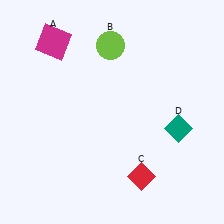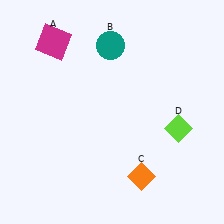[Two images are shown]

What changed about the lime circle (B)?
In Image 1, B is lime. In Image 2, it changed to teal.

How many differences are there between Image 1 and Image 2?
There are 3 differences between the two images.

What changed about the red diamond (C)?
In Image 1, C is red. In Image 2, it changed to orange.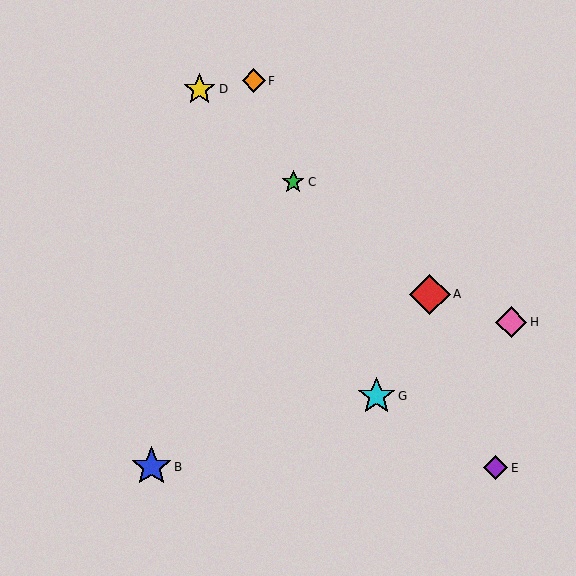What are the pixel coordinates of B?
Object B is at (151, 467).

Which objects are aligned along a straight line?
Objects C, F, G are aligned along a straight line.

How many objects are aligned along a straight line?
3 objects (C, F, G) are aligned along a straight line.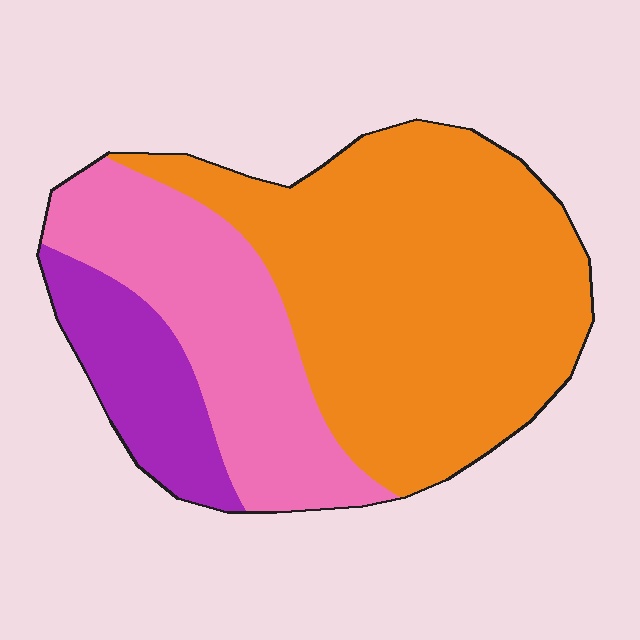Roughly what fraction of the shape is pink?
Pink takes up about one quarter (1/4) of the shape.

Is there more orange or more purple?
Orange.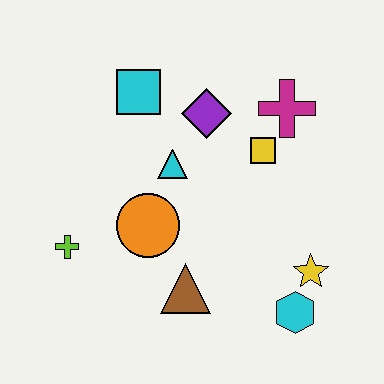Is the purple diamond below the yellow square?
No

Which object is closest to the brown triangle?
The orange circle is closest to the brown triangle.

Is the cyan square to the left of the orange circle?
Yes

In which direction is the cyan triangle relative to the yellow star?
The cyan triangle is to the left of the yellow star.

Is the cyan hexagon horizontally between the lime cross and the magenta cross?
No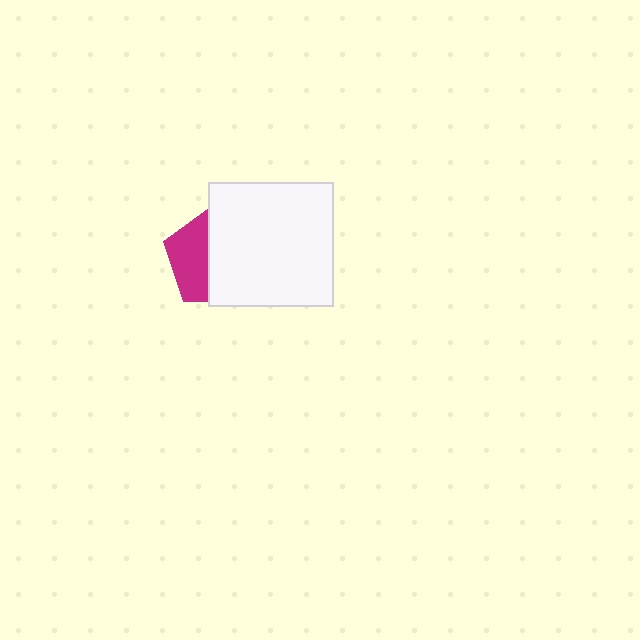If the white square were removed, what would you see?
You would see the complete magenta pentagon.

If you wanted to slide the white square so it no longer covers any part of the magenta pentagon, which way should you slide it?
Slide it right — that is the most direct way to separate the two shapes.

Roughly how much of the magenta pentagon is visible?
A small part of it is visible (roughly 39%).